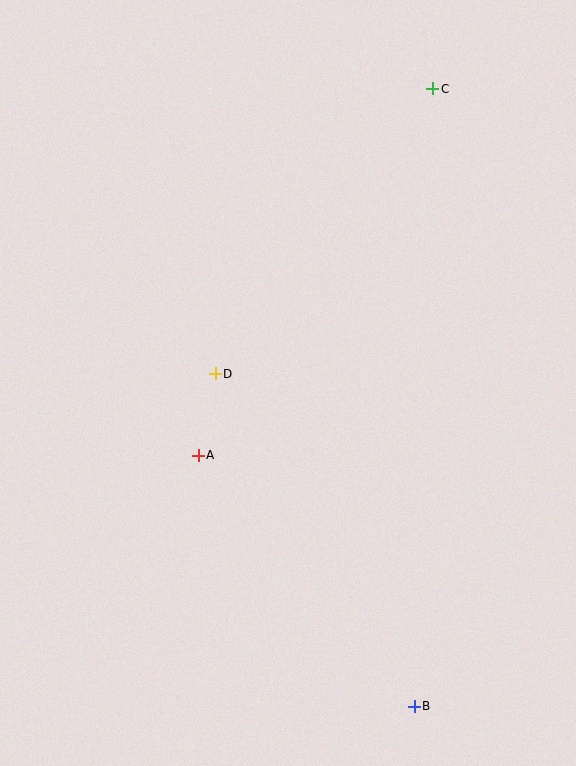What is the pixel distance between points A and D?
The distance between A and D is 83 pixels.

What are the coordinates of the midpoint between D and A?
The midpoint between D and A is at (207, 415).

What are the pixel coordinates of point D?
Point D is at (215, 374).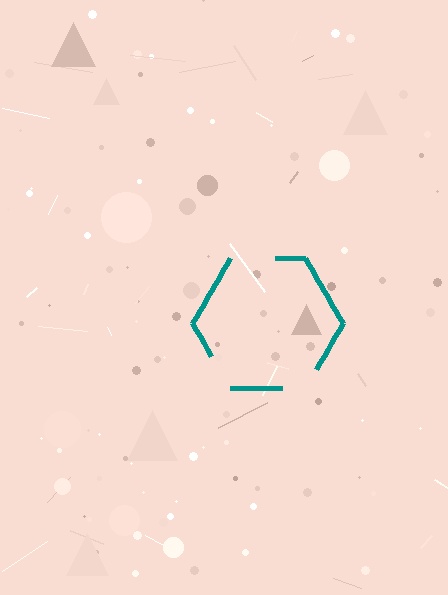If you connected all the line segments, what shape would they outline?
They would outline a hexagon.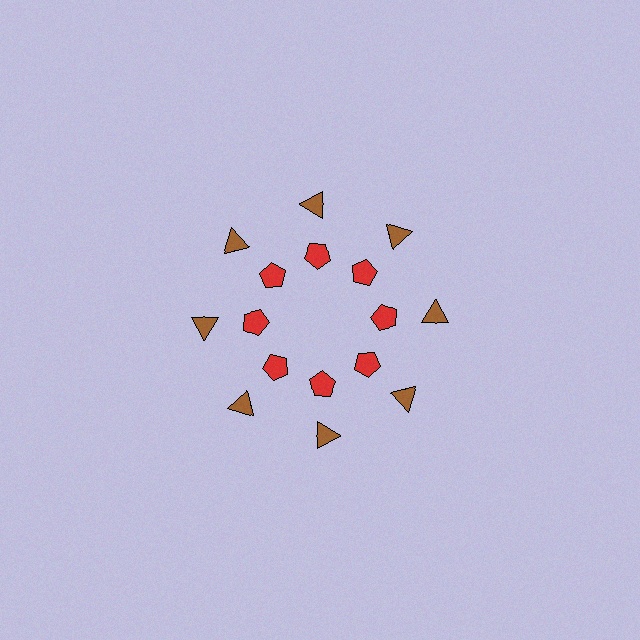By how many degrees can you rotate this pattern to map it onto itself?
The pattern maps onto itself every 45 degrees of rotation.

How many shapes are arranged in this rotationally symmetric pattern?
There are 16 shapes, arranged in 8 groups of 2.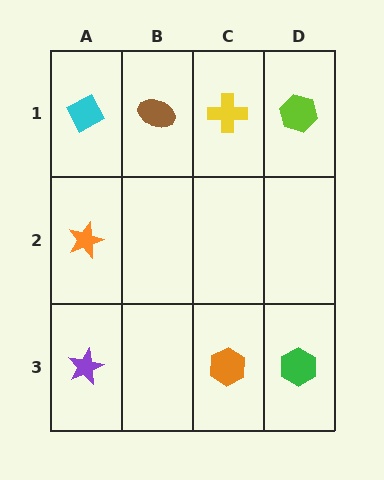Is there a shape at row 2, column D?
No, that cell is empty.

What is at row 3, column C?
An orange hexagon.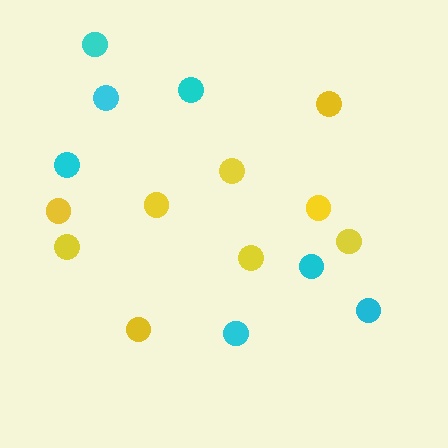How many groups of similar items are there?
There are 2 groups: one group of cyan circles (7) and one group of yellow circles (9).